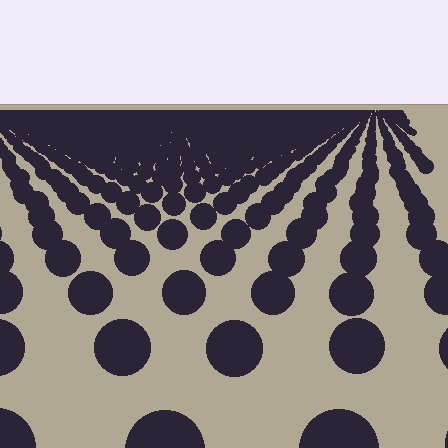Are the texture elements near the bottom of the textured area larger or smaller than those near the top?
Larger. Near the bottom, elements are closer to the viewer and appear at a bigger on-screen size.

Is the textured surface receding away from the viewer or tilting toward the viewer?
The surface is receding away from the viewer. Texture elements get smaller and denser toward the top.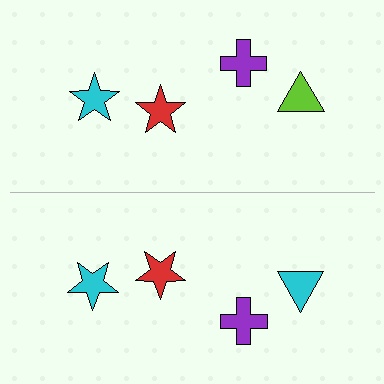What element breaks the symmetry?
The cyan triangle on the bottom side breaks the symmetry — its mirror counterpart is lime.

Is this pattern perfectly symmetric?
No, the pattern is not perfectly symmetric. The cyan triangle on the bottom side breaks the symmetry — its mirror counterpart is lime.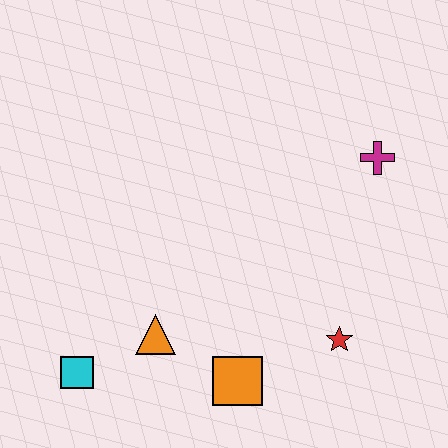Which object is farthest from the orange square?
The magenta cross is farthest from the orange square.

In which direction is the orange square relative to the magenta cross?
The orange square is below the magenta cross.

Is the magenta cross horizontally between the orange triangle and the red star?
No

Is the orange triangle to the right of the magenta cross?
No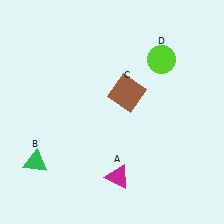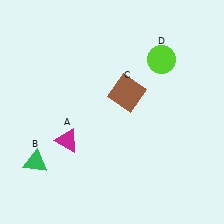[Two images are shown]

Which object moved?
The magenta triangle (A) moved left.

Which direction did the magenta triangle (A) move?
The magenta triangle (A) moved left.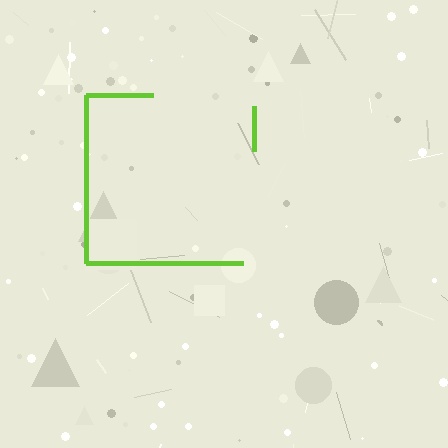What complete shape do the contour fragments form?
The contour fragments form a square.